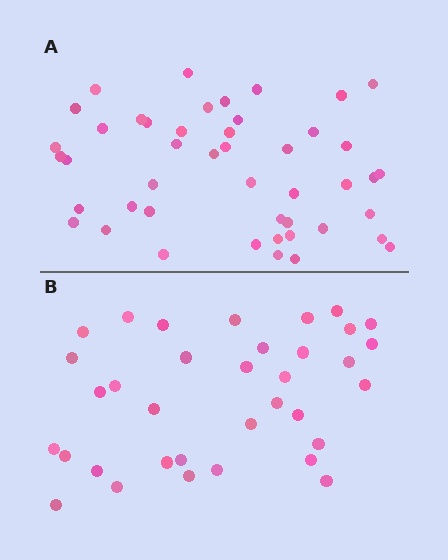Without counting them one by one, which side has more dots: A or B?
Region A (the top region) has more dots.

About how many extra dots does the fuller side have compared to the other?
Region A has roughly 12 or so more dots than region B.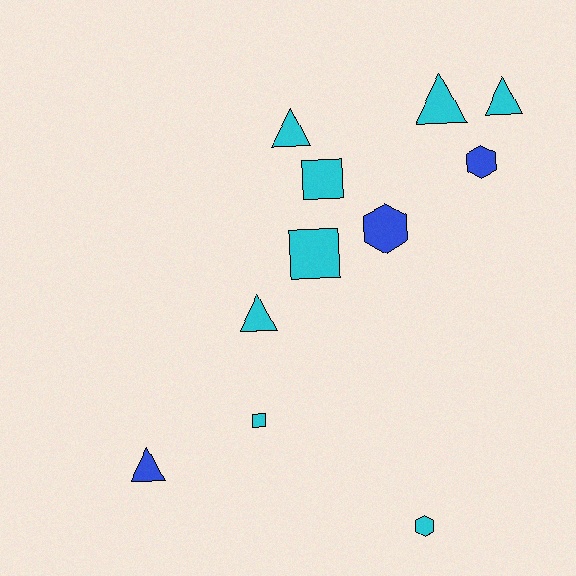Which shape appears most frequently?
Triangle, with 5 objects.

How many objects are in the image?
There are 11 objects.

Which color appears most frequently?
Cyan, with 8 objects.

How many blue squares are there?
There are no blue squares.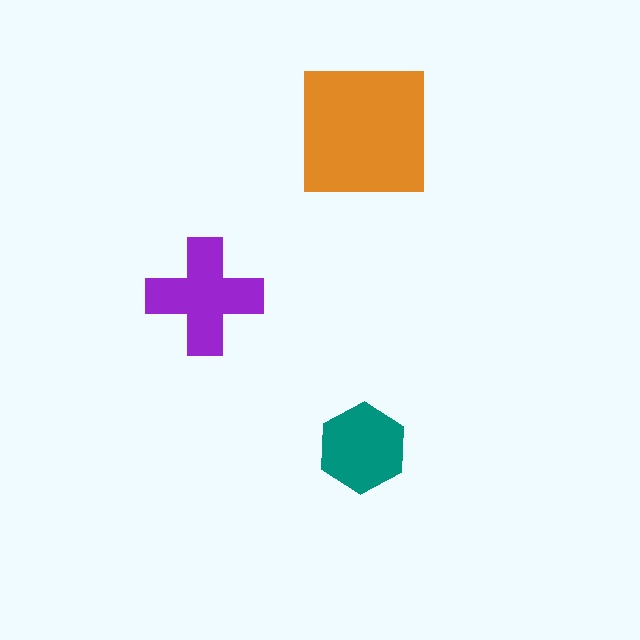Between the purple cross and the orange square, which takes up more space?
The orange square.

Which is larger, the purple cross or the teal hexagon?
The purple cross.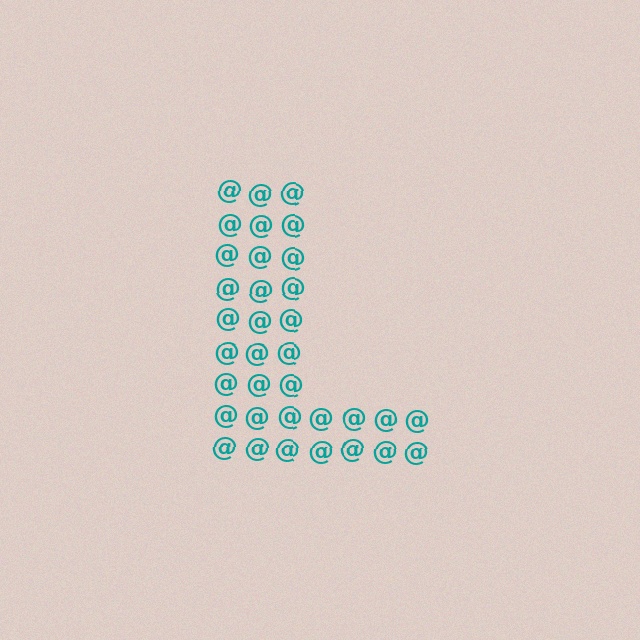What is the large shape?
The large shape is the letter L.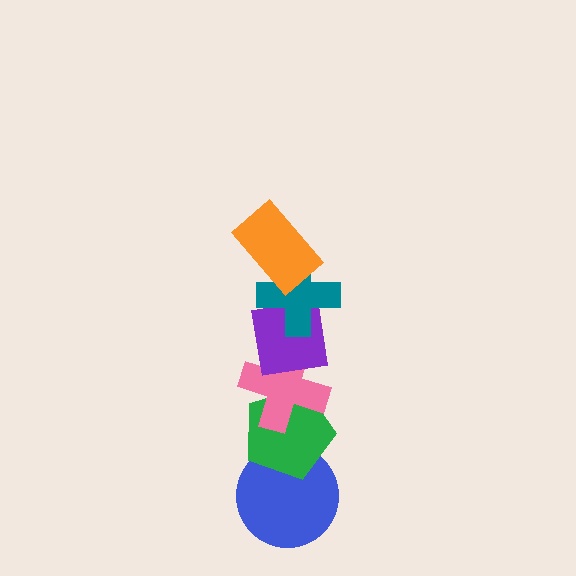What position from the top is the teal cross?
The teal cross is 2nd from the top.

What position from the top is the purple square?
The purple square is 3rd from the top.